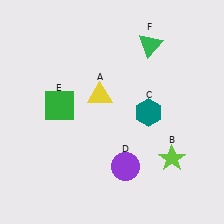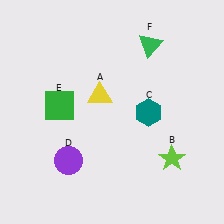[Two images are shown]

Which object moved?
The purple circle (D) moved left.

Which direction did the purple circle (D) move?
The purple circle (D) moved left.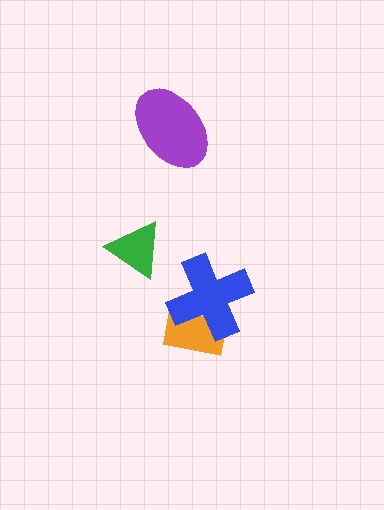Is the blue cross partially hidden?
No, no other shape covers it.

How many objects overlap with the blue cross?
1 object overlaps with the blue cross.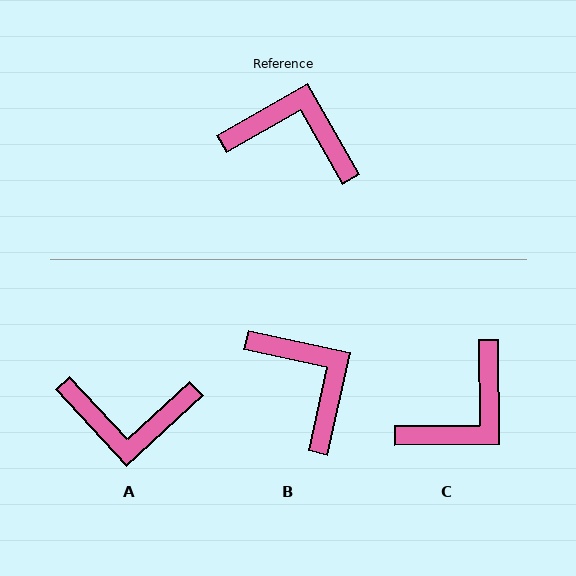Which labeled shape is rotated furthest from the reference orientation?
A, about 167 degrees away.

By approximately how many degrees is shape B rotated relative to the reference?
Approximately 42 degrees clockwise.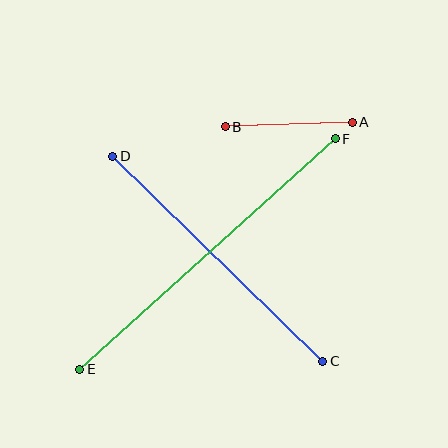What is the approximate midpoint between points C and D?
The midpoint is at approximately (218, 259) pixels.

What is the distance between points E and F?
The distance is approximately 344 pixels.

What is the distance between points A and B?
The distance is approximately 127 pixels.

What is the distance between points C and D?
The distance is approximately 293 pixels.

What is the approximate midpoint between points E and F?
The midpoint is at approximately (207, 254) pixels.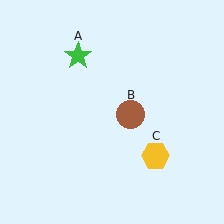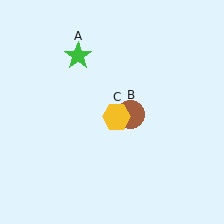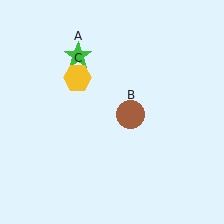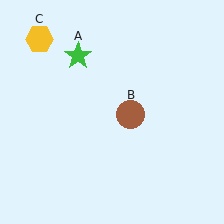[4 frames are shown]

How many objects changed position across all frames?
1 object changed position: yellow hexagon (object C).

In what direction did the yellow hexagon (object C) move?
The yellow hexagon (object C) moved up and to the left.